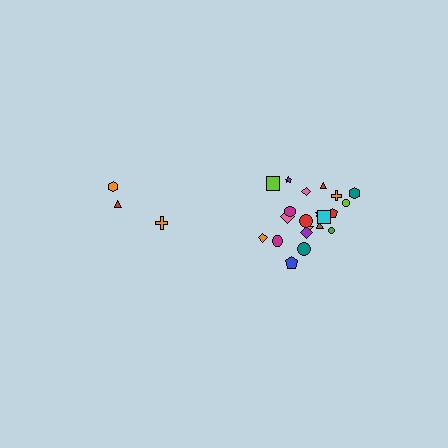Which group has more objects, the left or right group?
The right group.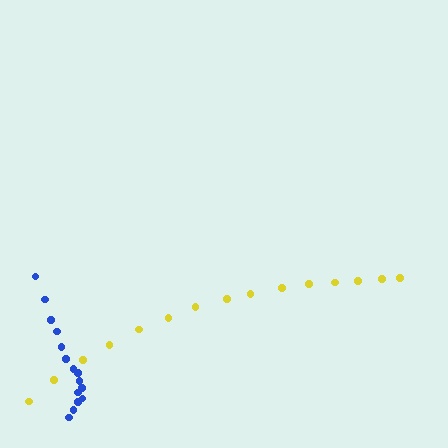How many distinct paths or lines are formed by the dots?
There are 2 distinct paths.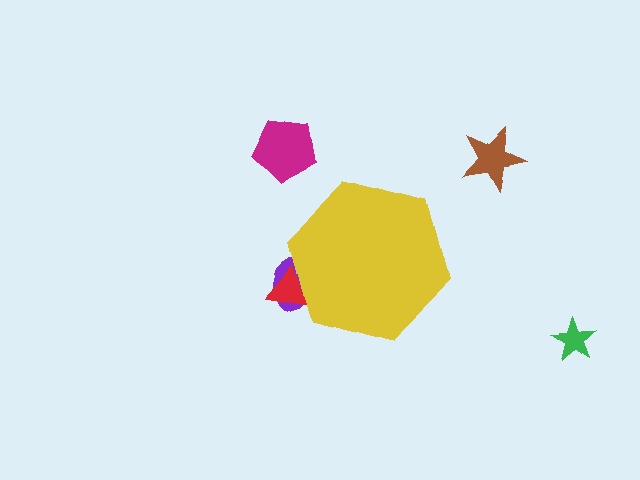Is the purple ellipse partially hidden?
Yes, the purple ellipse is partially hidden behind the yellow hexagon.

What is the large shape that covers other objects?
A yellow hexagon.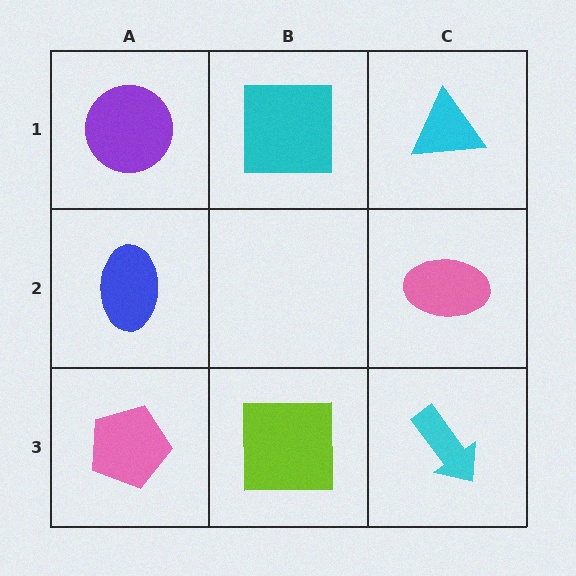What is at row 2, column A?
A blue ellipse.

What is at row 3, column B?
A lime square.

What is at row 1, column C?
A cyan triangle.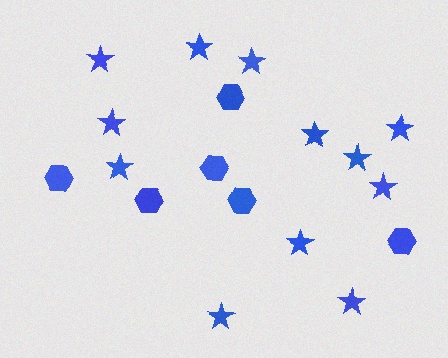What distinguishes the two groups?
There are 2 groups: one group of stars (12) and one group of hexagons (6).